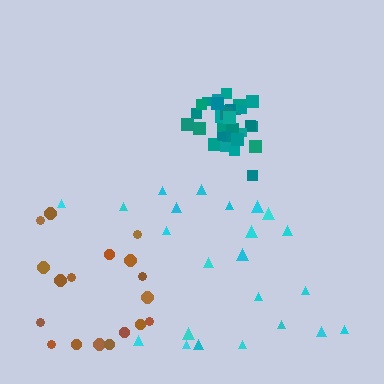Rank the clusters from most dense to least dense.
teal, cyan, brown.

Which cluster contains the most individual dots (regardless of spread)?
Teal (33).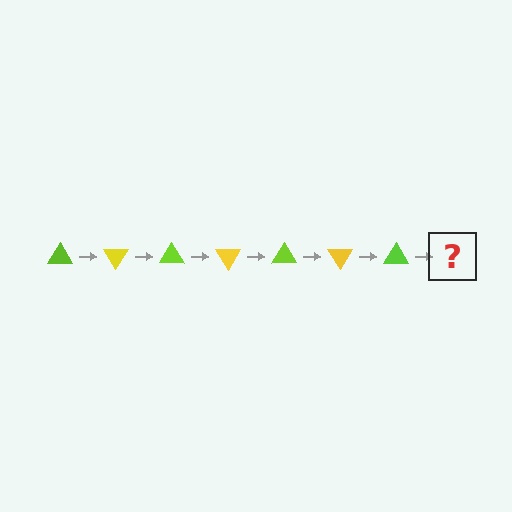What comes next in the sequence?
The next element should be a yellow triangle, rotated 420 degrees from the start.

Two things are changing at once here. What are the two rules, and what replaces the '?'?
The two rules are that it rotates 60 degrees each step and the color cycles through lime and yellow. The '?' should be a yellow triangle, rotated 420 degrees from the start.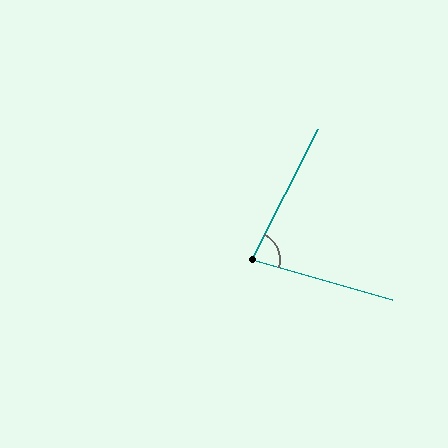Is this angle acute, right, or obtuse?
It is acute.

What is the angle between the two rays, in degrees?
Approximately 79 degrees.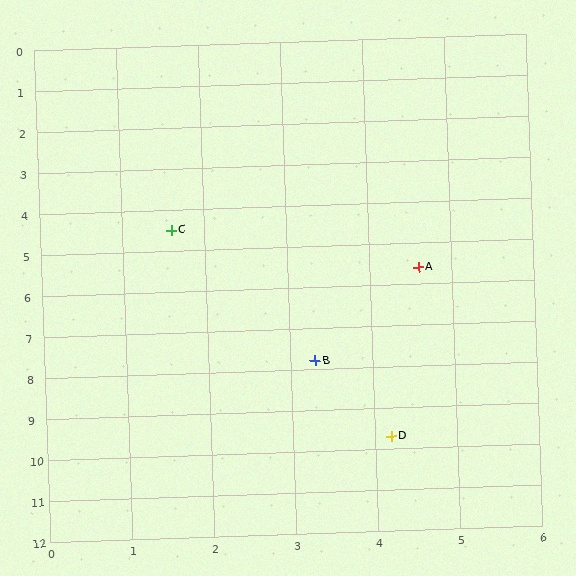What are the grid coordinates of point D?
Point D is at approximately (4.2, 9.7).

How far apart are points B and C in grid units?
Points B and C are about 3.7 grid units apart.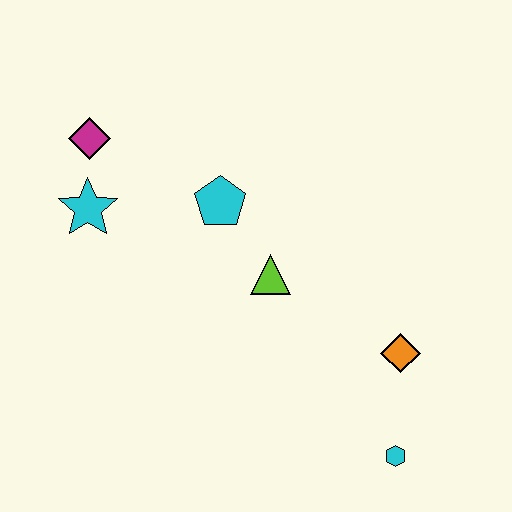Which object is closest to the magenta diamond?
The cyan star is closest to the magenta diamond.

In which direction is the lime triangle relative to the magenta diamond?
The lime triangle is to the right of the magenta diamond.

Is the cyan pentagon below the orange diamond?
No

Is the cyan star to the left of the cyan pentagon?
Yes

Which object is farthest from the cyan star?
The cyan hexagon is farthest from the cyan star.